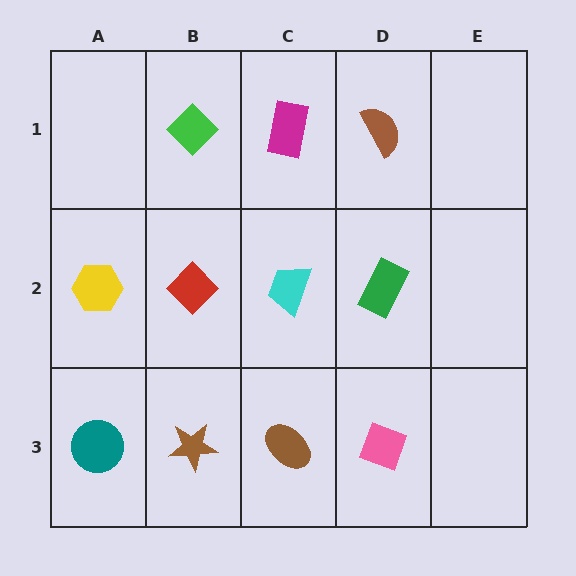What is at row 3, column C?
A brown ellipse.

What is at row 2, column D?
A green rectangle.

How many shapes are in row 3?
4 shapes.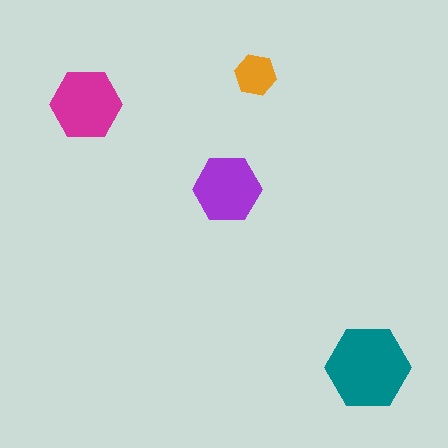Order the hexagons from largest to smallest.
the teal one, the magenta one, the purple one, the orange one.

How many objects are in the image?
There are 4 objects in the image.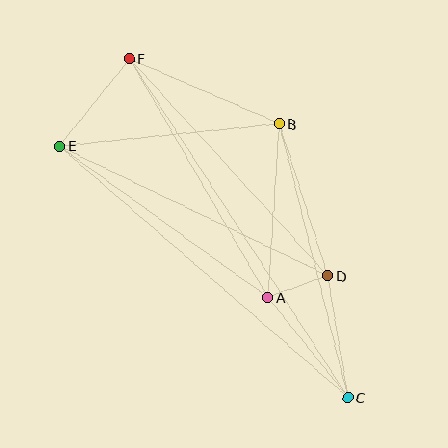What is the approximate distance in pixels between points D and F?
The distance between D and F is approximately 294 pixels.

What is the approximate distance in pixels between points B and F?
The distance between B and F is approximately 163 pixels.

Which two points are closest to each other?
Points A and D are closest to each other.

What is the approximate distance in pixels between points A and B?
The distance between A and B is approximately 174 pixels.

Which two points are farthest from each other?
Points C and F are farthest from each other.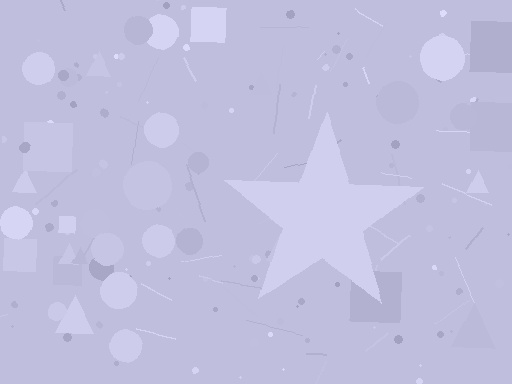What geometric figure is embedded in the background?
A star is embedded in the background.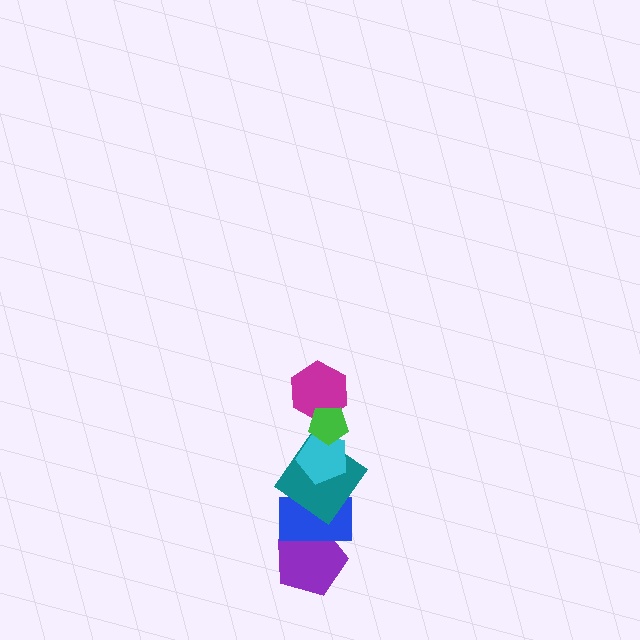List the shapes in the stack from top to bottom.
From top to bottom: the green pentagon, the magenta hexagon, the cyan pentagon, the teal diamond, the blue rectangle, the purple pentagon.